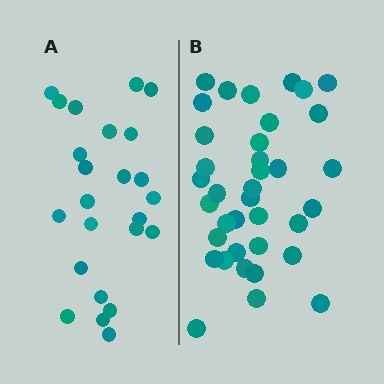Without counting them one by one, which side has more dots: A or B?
Region B (the right region) has more dots.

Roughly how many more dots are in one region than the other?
Region B has approximately 15 more dots than region A.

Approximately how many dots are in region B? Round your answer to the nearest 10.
About 40 dots. (The exact count is 37, which rounds to 40.)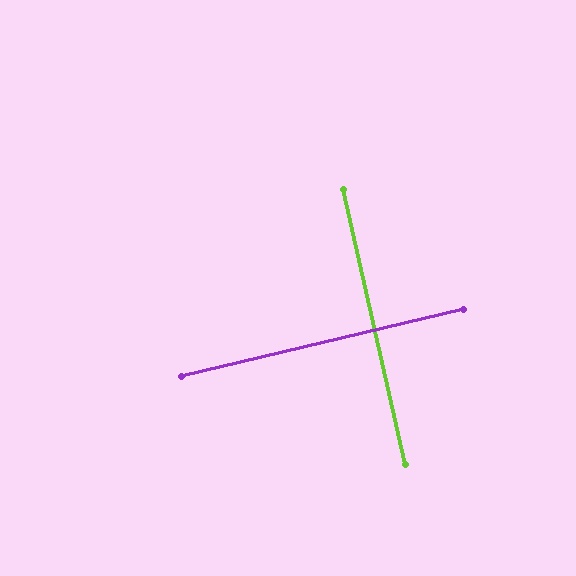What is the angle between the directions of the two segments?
Approximately 89 degrees.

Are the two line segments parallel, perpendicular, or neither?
Perpendicular — they meet at approximately 89°.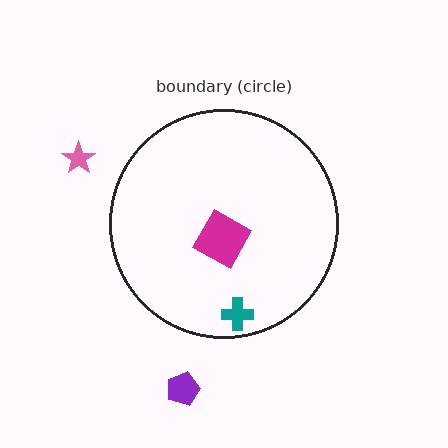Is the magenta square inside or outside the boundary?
Inside.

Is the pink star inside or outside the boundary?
Outside.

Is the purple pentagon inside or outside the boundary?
Outside.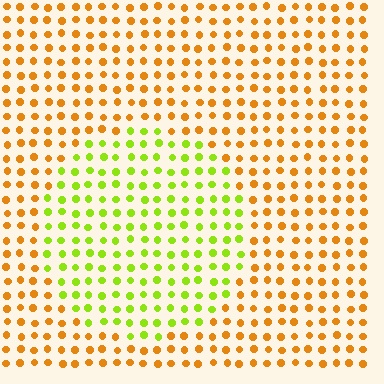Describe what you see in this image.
The image is filled with small orange elements in a uniform arrangement. A circle-shaped region is visible where the elements are tinted to a slightly different hue, forming a subtle color boundary.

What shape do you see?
I see a circle.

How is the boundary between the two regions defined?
The boundary is defined purely by a slight shift in hue (about 52 degrees). Spacing, size, and orientation are identical on both sides.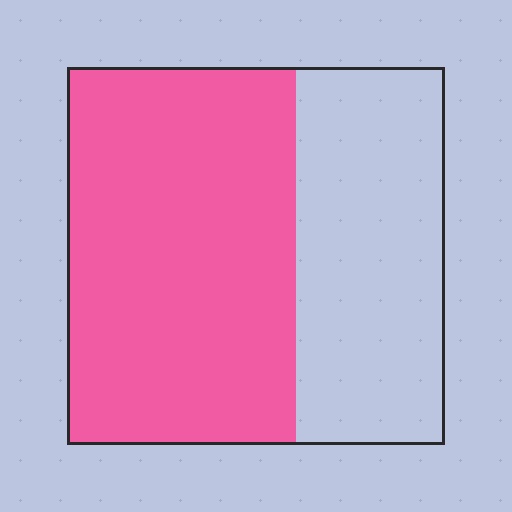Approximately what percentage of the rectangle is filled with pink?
Approximately 60%.